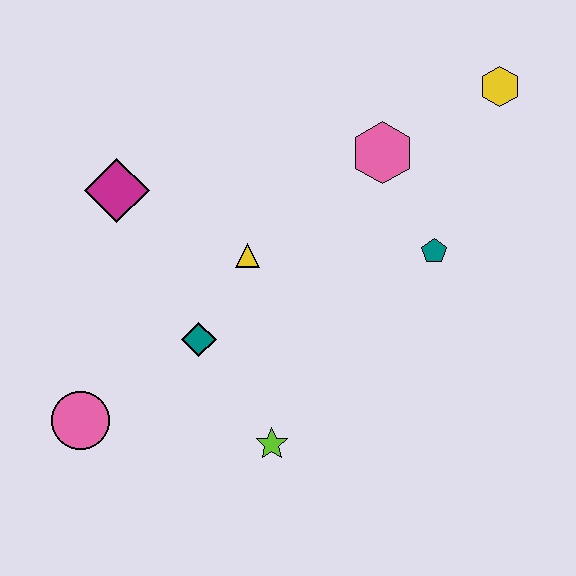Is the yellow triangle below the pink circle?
No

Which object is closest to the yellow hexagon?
The pink hexagon is closest to the yellow hexagon.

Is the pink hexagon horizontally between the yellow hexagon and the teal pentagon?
No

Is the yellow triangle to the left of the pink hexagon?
Yes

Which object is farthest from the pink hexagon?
The pink circle is farthest from the pink hexagon.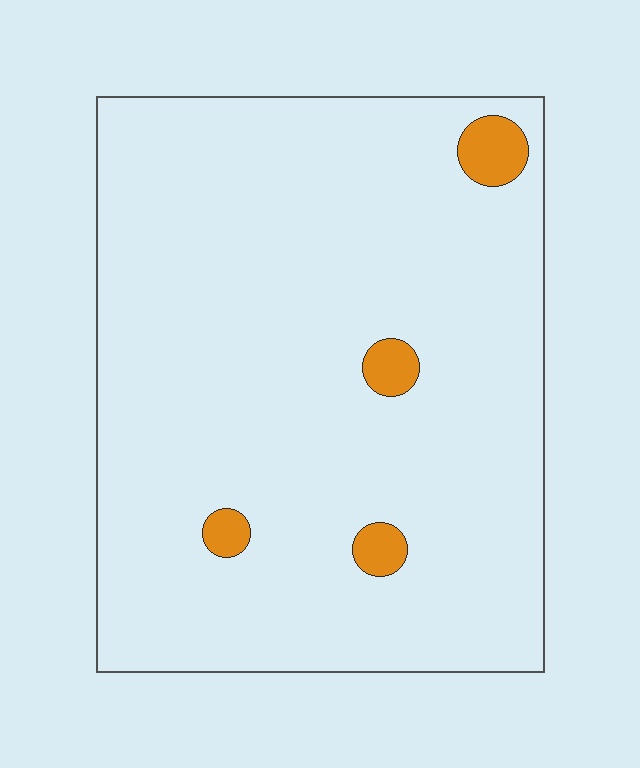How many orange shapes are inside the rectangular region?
4.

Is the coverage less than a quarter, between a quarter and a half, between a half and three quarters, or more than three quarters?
Less than a quarter.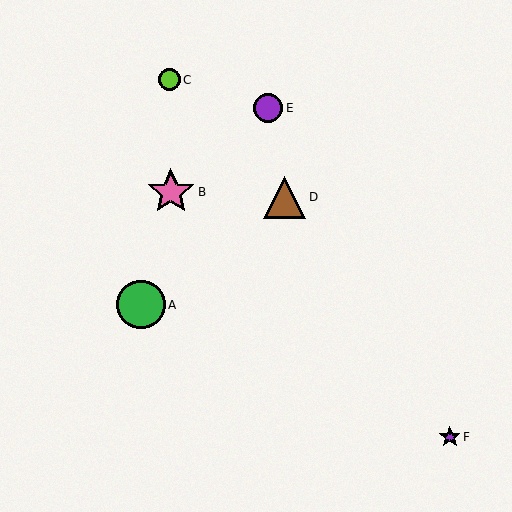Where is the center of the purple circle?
The center of the purple circle is at (268, 108).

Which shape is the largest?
The green circle (labeled A) is the largest.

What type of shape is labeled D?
Shape D is a brown triangle.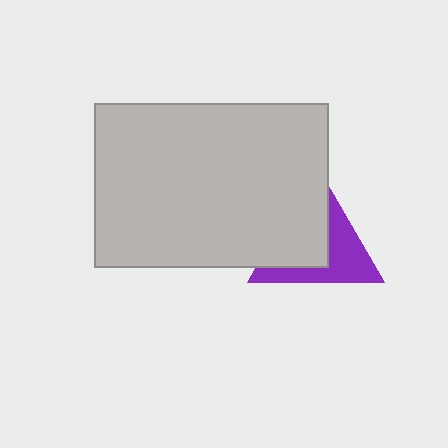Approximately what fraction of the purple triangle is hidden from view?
Roughly 53% of the purple triangle is hidden behind the light gray rectangle.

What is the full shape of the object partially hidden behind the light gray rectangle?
The partially hidden object is a purple triangle.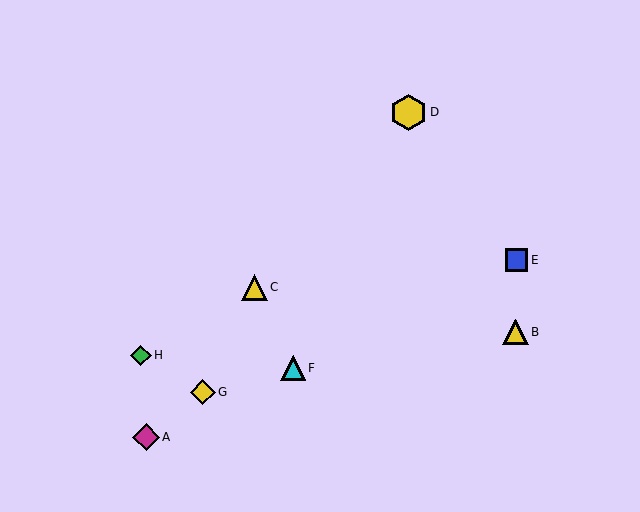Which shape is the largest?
The yellow hexagon (labeled D) is the largest.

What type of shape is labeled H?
Shape H is a green diamond.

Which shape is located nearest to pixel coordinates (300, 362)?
The cyan triangle (labeled F) at (293, 368) is nearest to that location.